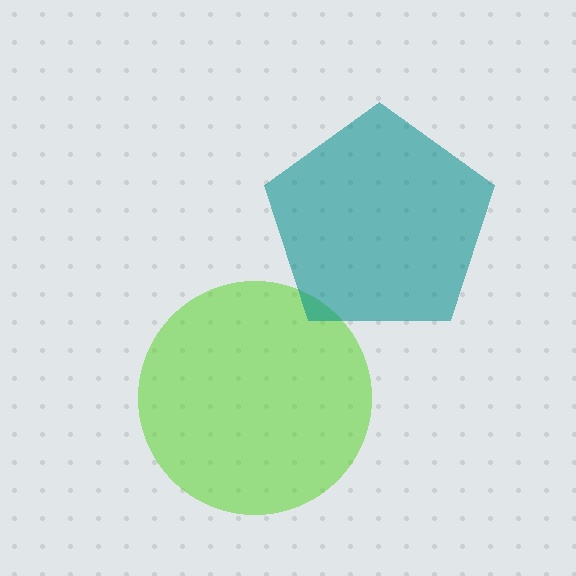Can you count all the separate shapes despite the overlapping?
Yes, there are 2 separate shapes.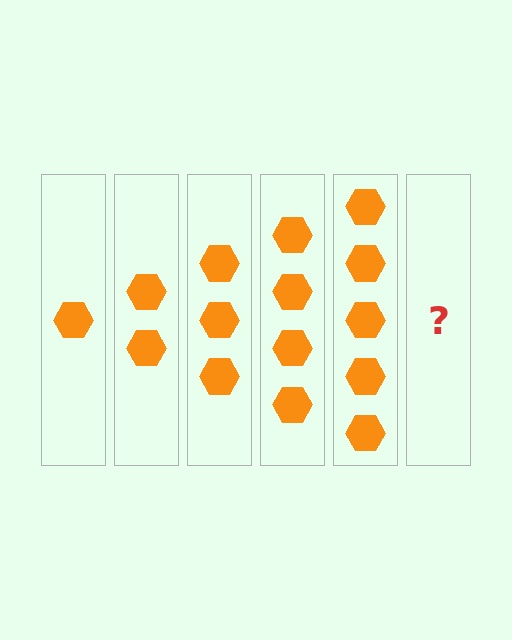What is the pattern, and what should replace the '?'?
The pattern is that each step adds one more hexagon. The '?' should be 6 hexagons.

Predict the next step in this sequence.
The next step is 6 hexagons.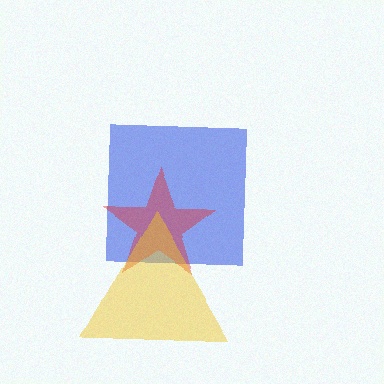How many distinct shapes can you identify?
There are 3 distinct shapes: a blue square, a red star, a yellow triangle.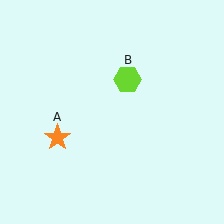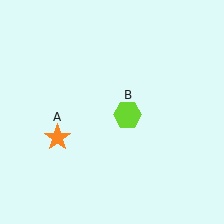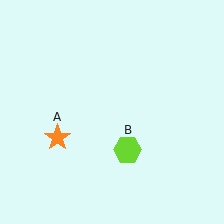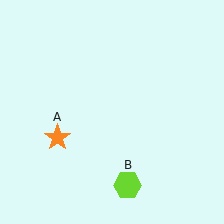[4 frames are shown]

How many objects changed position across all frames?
1 object changed position: lime hexagon (object B).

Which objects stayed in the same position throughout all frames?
Orange star (object A) remained stationary.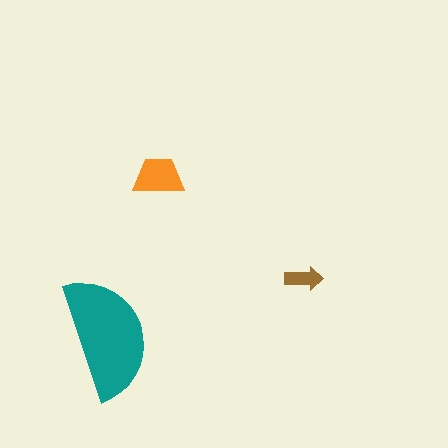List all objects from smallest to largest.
The brown arrow, the orange trapezoid, the teal semicircle.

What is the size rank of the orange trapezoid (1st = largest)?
2nd.